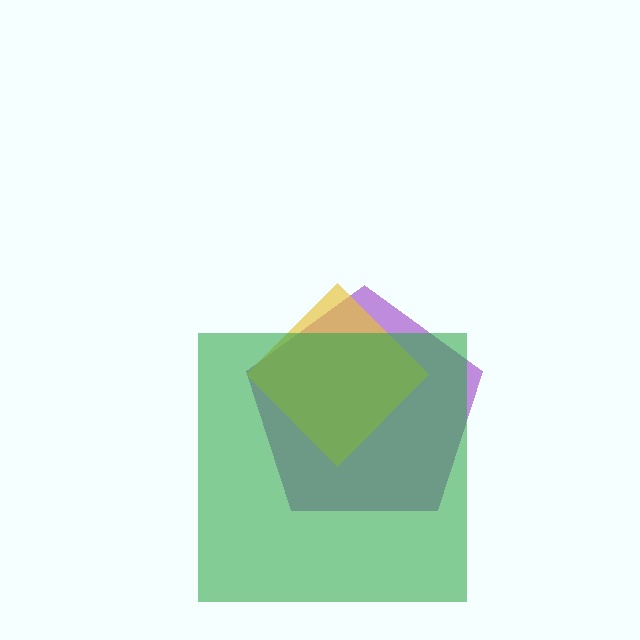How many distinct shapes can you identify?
There are 3 distinct shapes: a purple pentagon, a yellow diamond, a green square.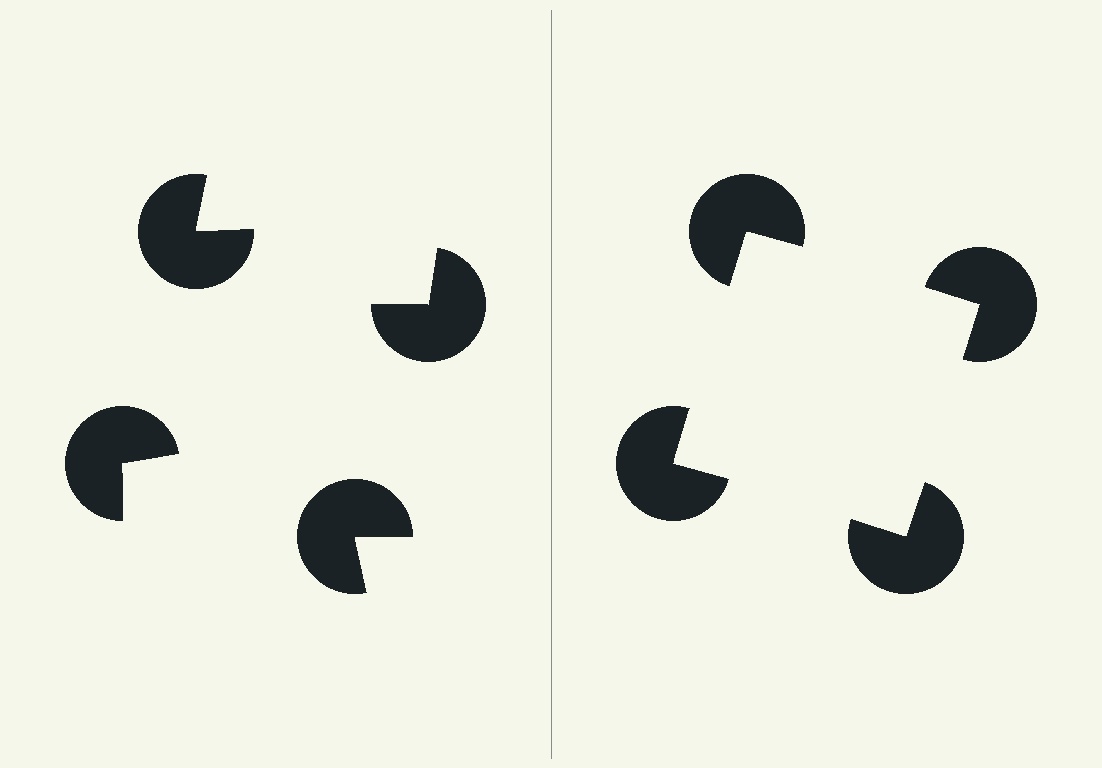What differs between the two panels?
The pac-man discs are positioned identically on both sides; only the wedge orientations differ. On the right they align to a square; on the left they are misaligned.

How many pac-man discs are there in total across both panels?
8 — 4 on each side.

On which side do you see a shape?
An illusory square appears on the right side. On the left side the wedge cuts are rotated, so no coherent shape forms.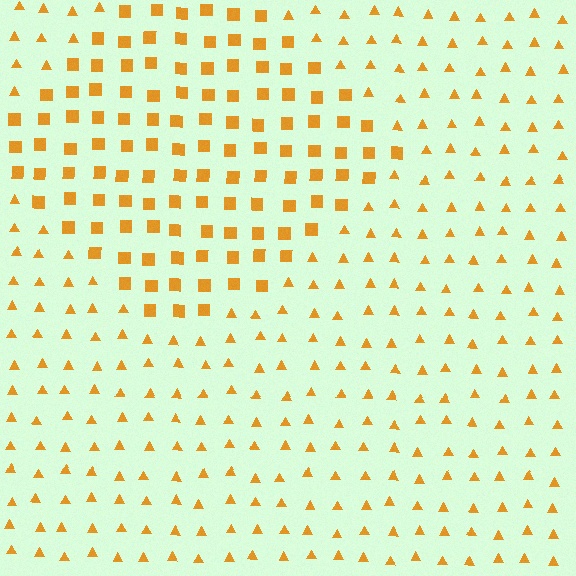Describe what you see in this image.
The image is filled with small orange elements arranged in a uniform grid. A diamond-shaped region contains squares, while the surrounding area contains triangles. The boundary is defined purely by the change in element shape.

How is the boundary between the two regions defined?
The boundary is defined by a change in element shape: squares inside vs. triangles outside. All elements share the same color and spacing.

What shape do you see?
I see a diamond.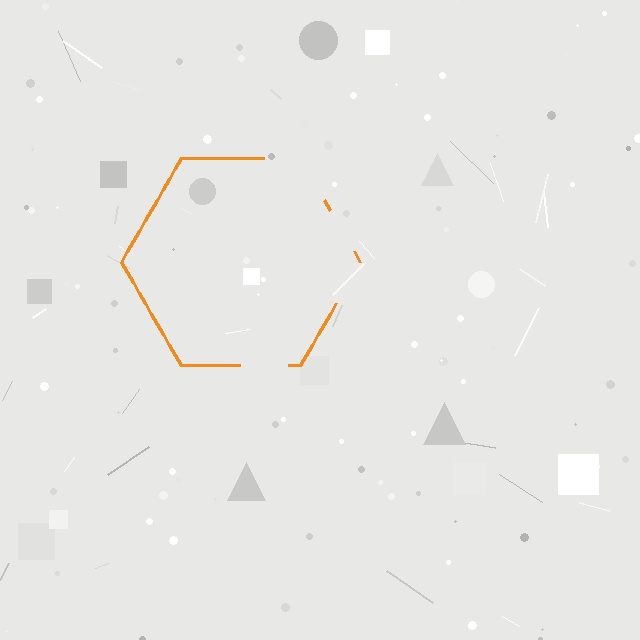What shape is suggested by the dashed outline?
The dashed outline suggests a hexagon.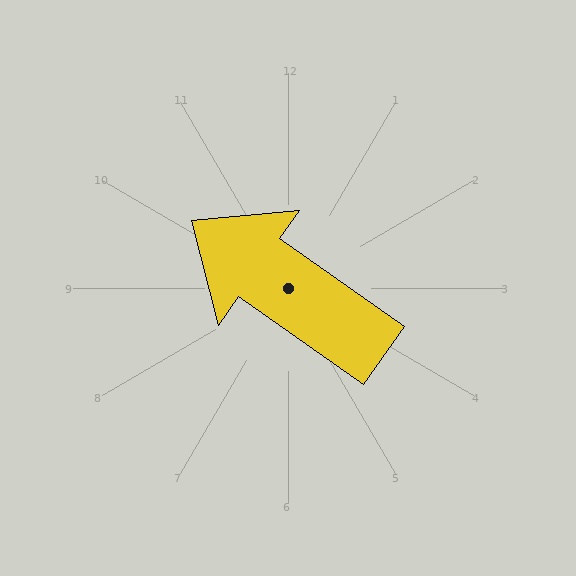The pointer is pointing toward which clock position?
Roughly 10 o'clock.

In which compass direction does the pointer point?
Northwest.